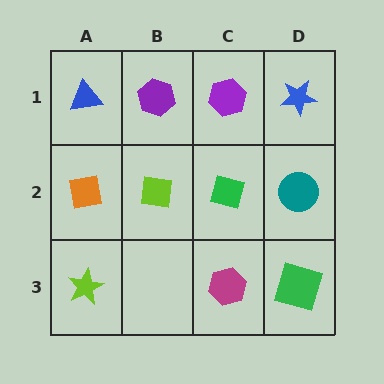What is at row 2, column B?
A lime square.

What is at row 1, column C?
A purple hexagon.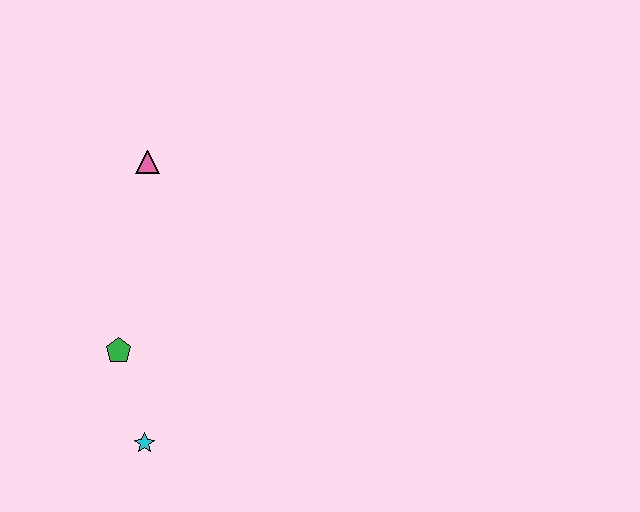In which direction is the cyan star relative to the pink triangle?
The cyan star is below the pink triangle.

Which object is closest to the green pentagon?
The cyan star is closest to the green pentagon.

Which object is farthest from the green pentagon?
The pink triangle is farthest from the green pentagon.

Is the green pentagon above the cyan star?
Yes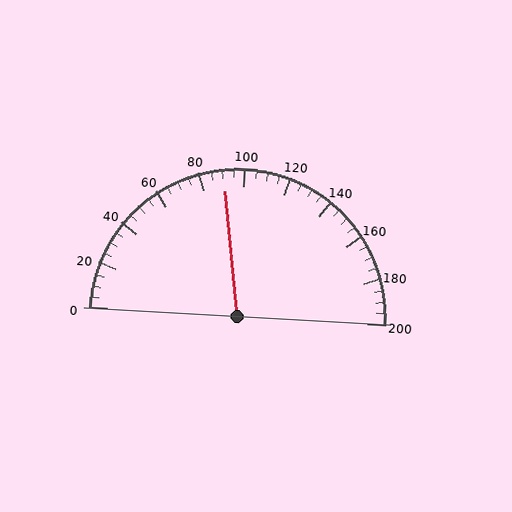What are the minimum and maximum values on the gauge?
The gauge ranges from 0 to 200.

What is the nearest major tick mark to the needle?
The nearest major tick mark is 80.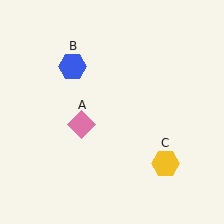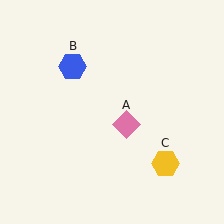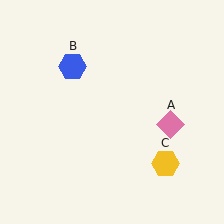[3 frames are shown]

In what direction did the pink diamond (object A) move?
The pink diamond (object A) moved right.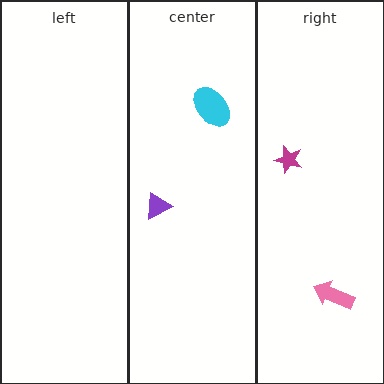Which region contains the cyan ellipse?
The center region.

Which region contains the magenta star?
The right region.